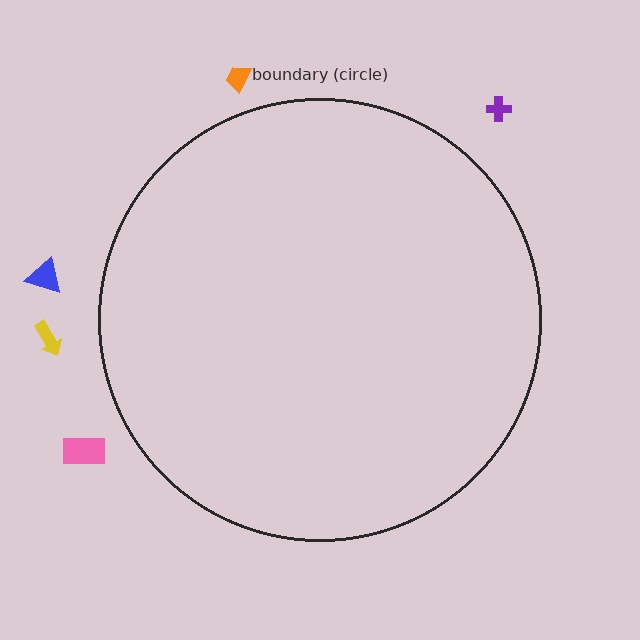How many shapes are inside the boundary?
0 inside, 5 outside.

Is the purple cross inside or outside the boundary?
Outside.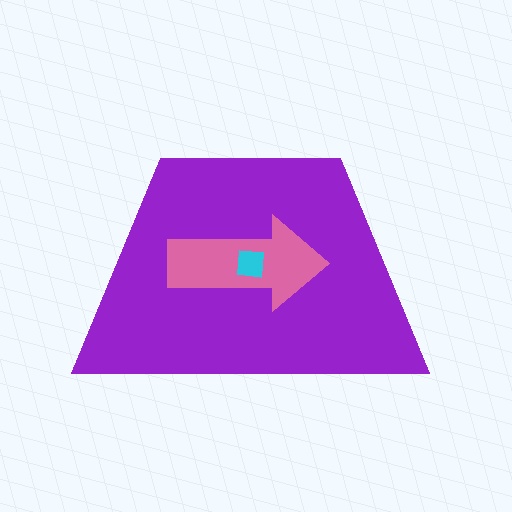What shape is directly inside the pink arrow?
The cyan square.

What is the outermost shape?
The purple trapezoid.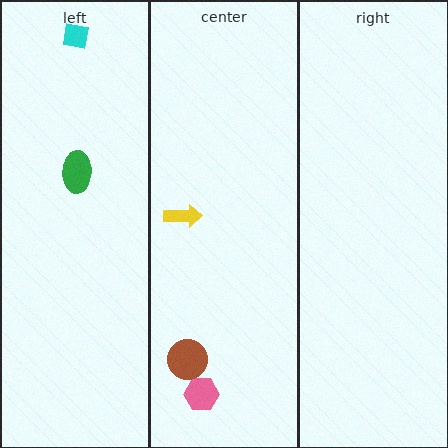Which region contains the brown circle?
The center region.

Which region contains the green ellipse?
The left region.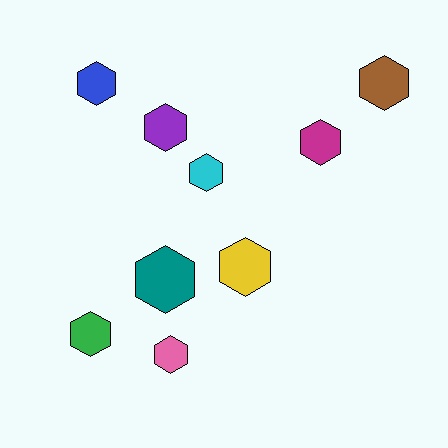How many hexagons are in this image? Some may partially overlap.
There are 9 hexagons.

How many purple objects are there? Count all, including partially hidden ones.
There is 1 purple object.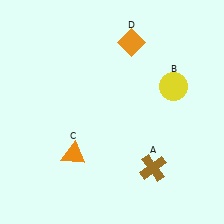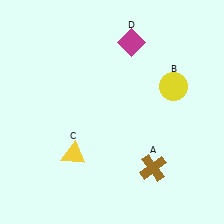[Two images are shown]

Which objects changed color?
C changed from orange to yellow. D changed from orange to magenta.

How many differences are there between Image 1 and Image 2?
There are 2 differences between the two images.